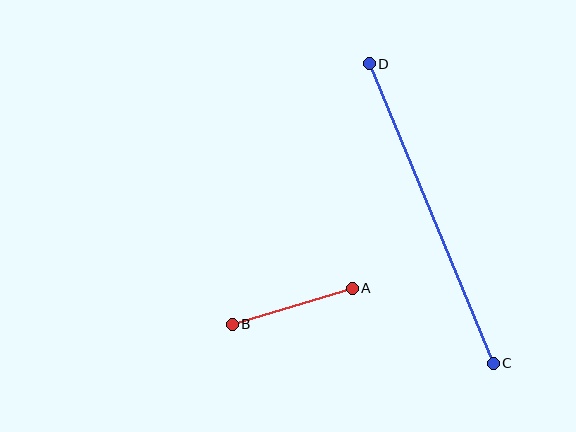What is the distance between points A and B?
The distance is approximately 125 pixels.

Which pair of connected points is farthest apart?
Points C and D are farthest apart.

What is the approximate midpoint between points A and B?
The midpoint is at approximately (292, 306) pixels.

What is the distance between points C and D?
The distance is approximately 324 pixels.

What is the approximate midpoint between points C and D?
The midpoint is at approximately (431, 214) pixels.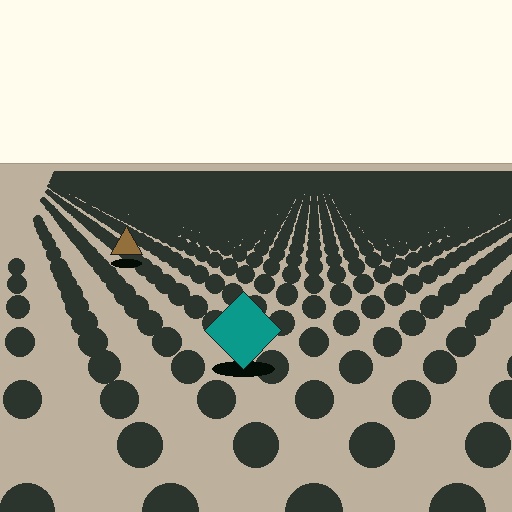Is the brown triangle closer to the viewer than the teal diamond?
No. The teal diamond is closer — you can tell from the texture gradient: the ground texture is coarser near it.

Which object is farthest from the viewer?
The brown triangle is farthest from the viewer. It appears smaller and the ground texture around it is denser.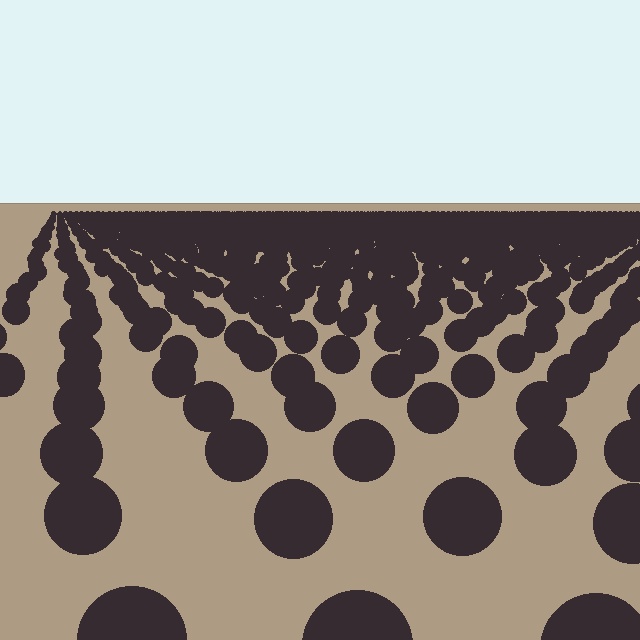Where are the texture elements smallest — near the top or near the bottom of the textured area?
Near the top.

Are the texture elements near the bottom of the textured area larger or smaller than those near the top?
Larger. Near the bottom, elements are closer to the viewer and appear at a bigger on-screen size.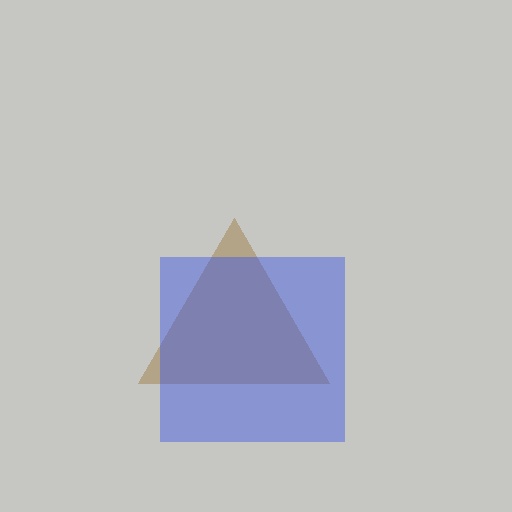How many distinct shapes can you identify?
There are 2 distinct shapes: a brown triangle, a blue square.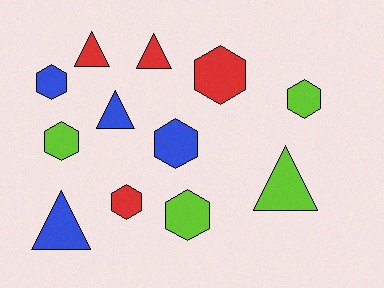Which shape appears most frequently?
Hexagon, with 7 objects.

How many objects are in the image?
There are 12 objects.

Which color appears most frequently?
Red, with 4 objects.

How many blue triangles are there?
There are 2 blue triangles.